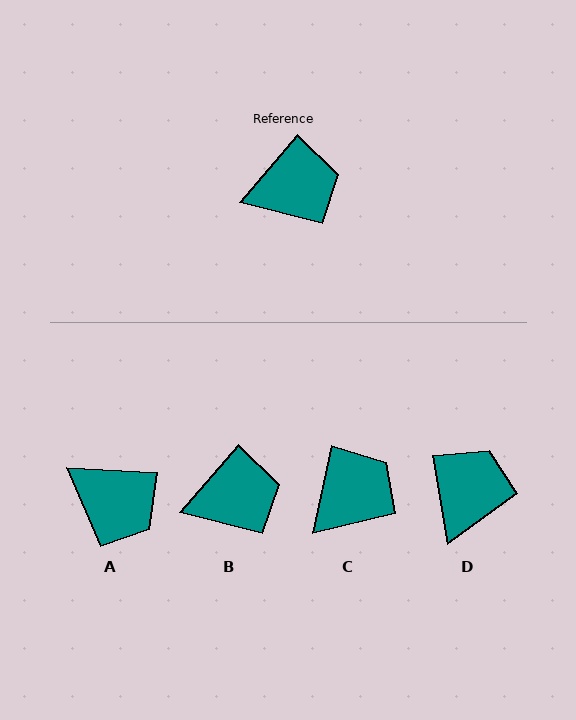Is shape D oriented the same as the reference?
No, it is off by about 50 degrees.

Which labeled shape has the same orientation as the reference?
B.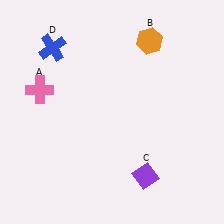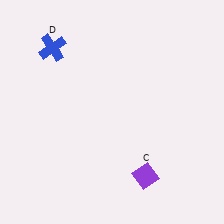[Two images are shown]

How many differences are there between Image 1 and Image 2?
There are 2 differences between the two images.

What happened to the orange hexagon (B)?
The orange hexagon (B) was removed in Image 2. It was in the top-right area of Image 1.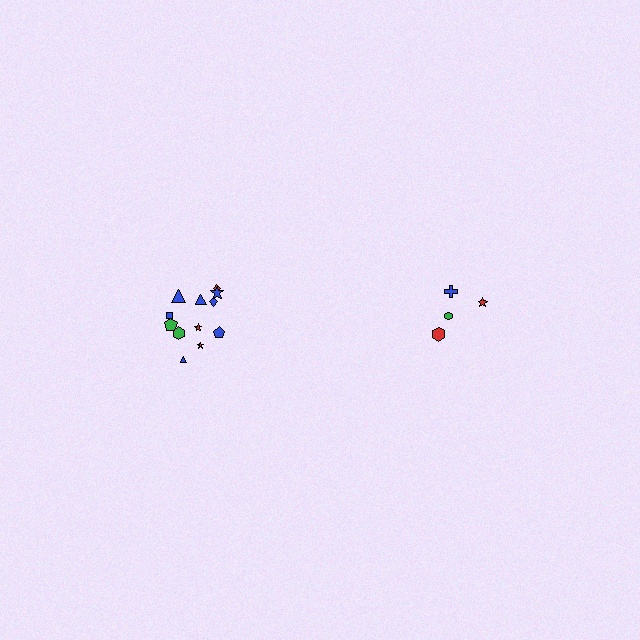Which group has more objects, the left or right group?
The left group.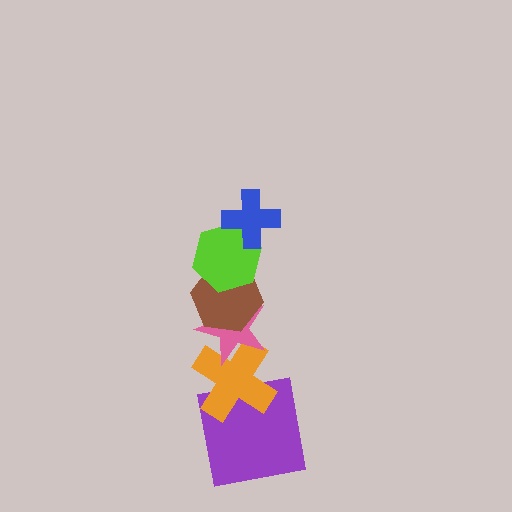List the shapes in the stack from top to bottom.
From top to bottom: the blue cross, the lime hexagon, the brown hexagon, the pink star, the orange cross, the purple square.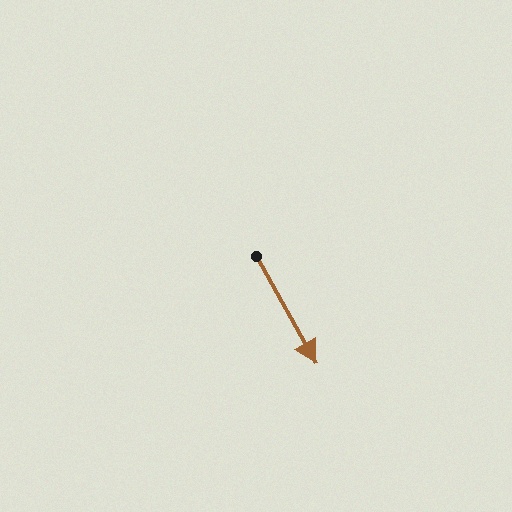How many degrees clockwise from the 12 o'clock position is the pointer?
Approximately 151 degrees.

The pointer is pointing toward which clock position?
Roughly 5 o'clock.